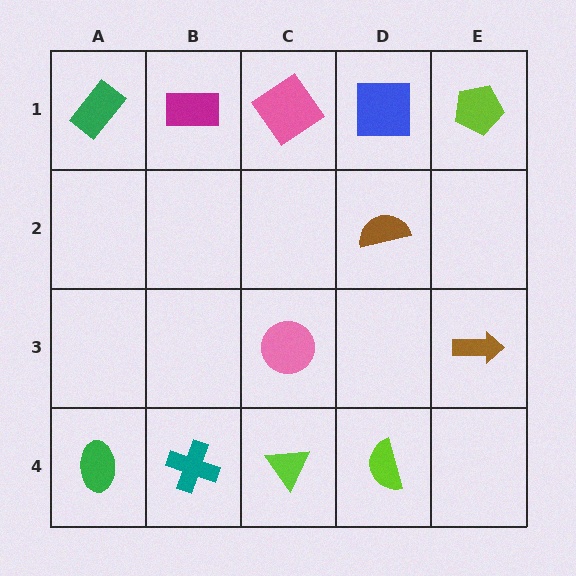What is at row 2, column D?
A brown semicircle.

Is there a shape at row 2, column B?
No, that cell is empty.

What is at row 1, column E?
A lime pentagon.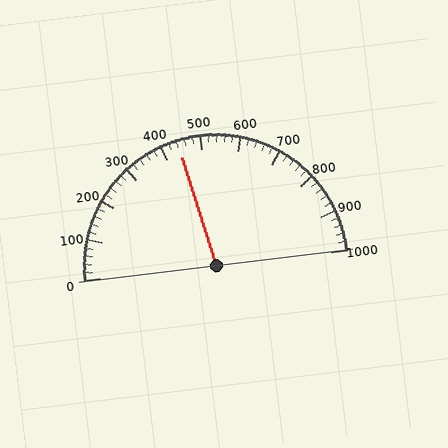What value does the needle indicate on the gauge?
The needle indicates approximately 440.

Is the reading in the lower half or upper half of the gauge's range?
The reading is in the lower half of the range (0 to 1000).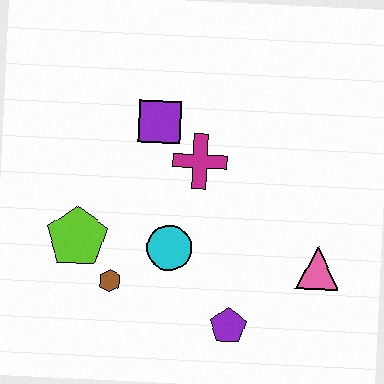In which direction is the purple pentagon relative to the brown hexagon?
The purple pentagon is to the right of the brown hexagon.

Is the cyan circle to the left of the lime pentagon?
No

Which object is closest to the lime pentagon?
The brown hexagon is closest to the lime pentagon.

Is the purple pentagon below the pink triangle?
Yes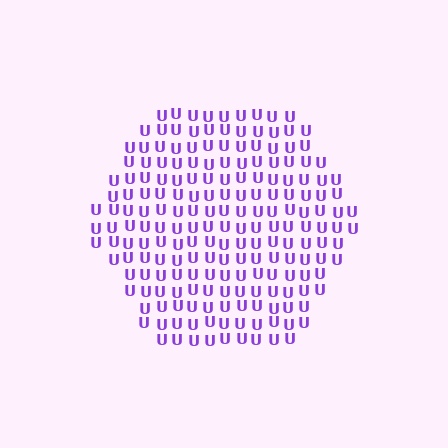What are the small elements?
The small elements are letter U's.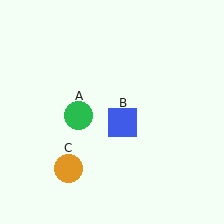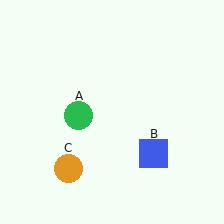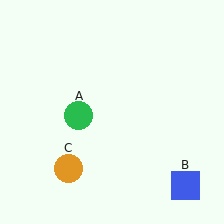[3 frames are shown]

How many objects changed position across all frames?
1 object changed position: blue square (object B).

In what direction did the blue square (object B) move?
The blue square (object B) moved down and to the right.